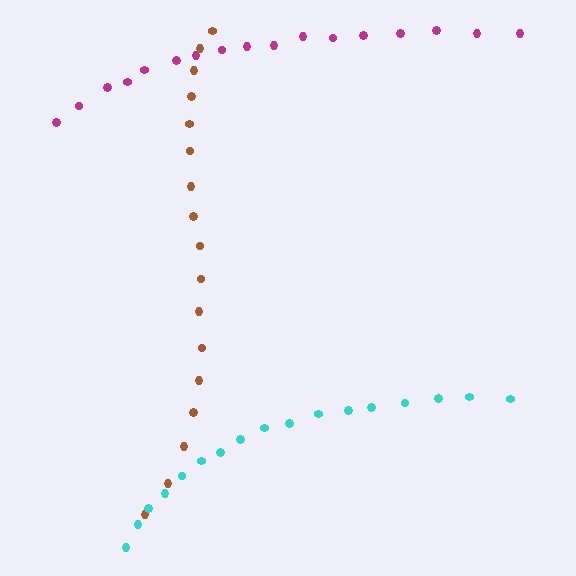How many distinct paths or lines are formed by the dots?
There are 3 distinct paths.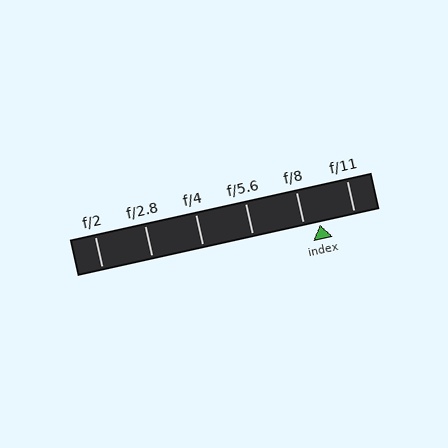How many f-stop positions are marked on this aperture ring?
There are 6 f-stop positions marked.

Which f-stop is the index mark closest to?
The index mark is closest to f/8.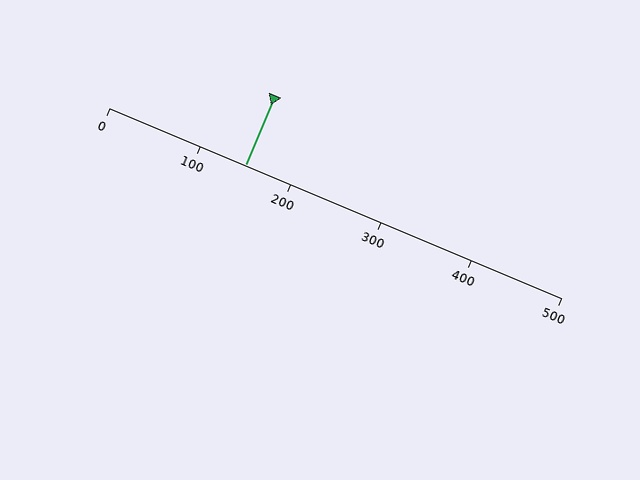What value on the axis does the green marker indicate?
The marker indicates approximately 150.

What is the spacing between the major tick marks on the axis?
The major ticks are spaced 100 apart.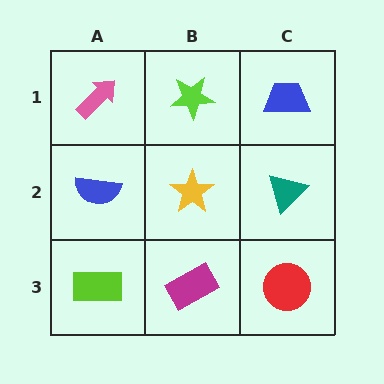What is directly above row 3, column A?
A blue semicircle.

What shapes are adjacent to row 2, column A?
A pink arrow (row 1, column A), a lime rectangle (row 3, column A), a yellow star (row 2, column B).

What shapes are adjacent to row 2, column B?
A lime star (row 1, column B), a magenta rectangle (row 3, column B), a blue semicircle (row 2, column A), a teal triangle (row 2, column C).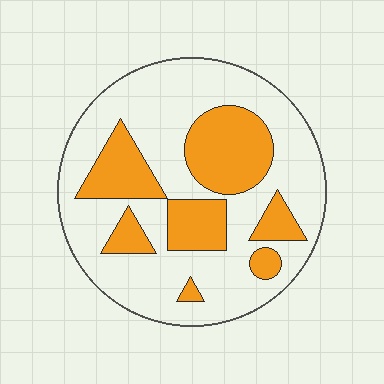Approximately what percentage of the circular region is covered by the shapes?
Approximately 30%.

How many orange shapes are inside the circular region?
7.